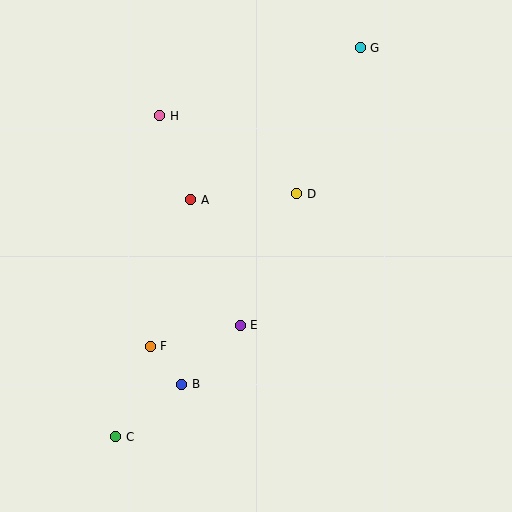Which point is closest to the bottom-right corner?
Point E is closest to the bottom-right corner.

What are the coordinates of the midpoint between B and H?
The midpoint between B and H is at (171, 250).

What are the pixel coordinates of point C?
Point C is at (116, 437).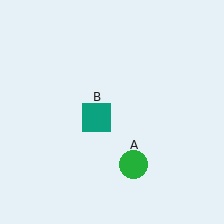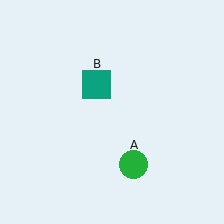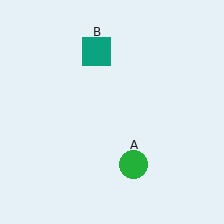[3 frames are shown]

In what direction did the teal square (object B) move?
The teal square (object B) moved up.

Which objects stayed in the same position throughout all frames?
Green circle (object A) remained stationary.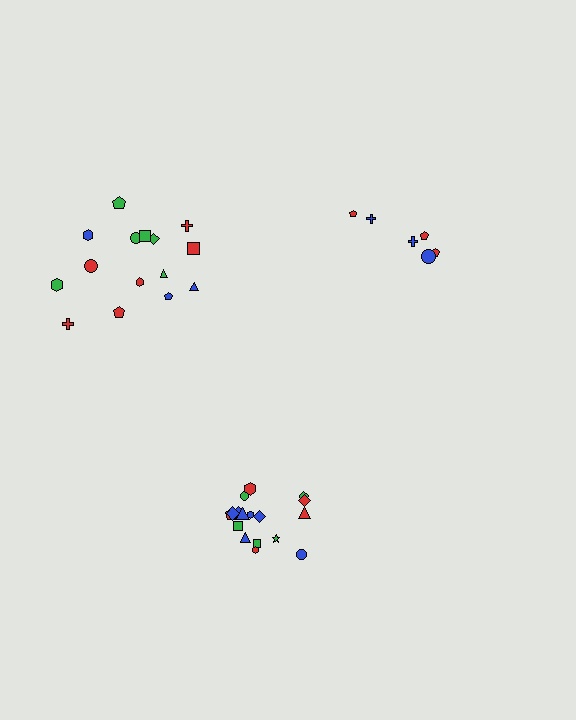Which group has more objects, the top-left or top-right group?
The top-left group.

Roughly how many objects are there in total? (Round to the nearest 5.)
Roughly 40 objects in total.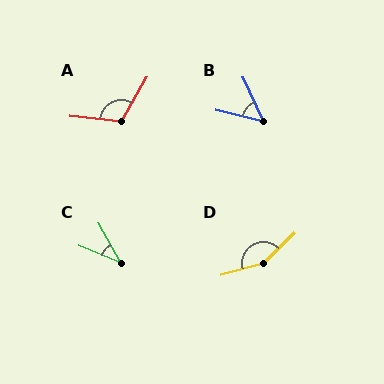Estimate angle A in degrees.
Approximately 113 degrees.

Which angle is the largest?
D, at approximately 150 degrees.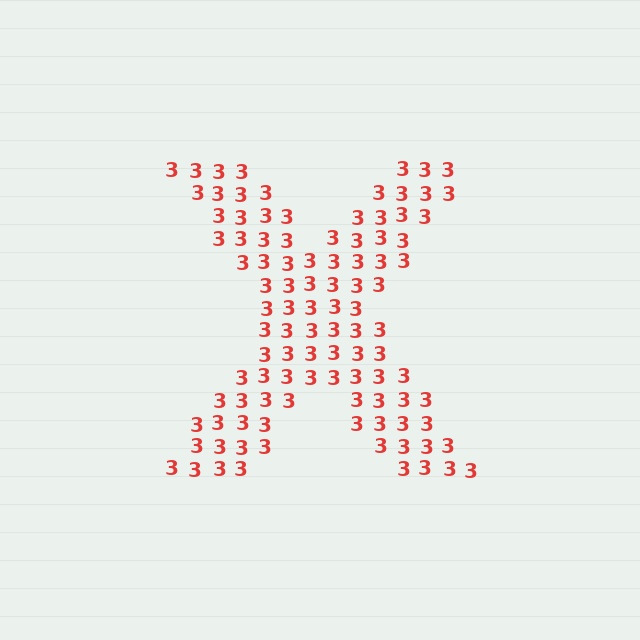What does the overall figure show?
The overall figure shows the letter X.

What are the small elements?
The small elements are digit 3's.